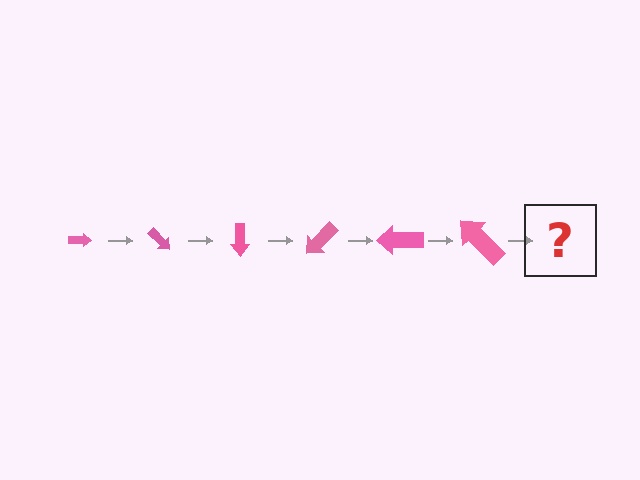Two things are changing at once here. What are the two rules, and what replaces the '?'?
The two rules are that the arrow grows larger each step and it rotates 45 degrees each step. The '?' should be an arrow, larger than the previous one and rotated 270 degrees from the start.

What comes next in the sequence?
The next element should be an arrow, larger than the previous one and rotated 270 degrees from the start.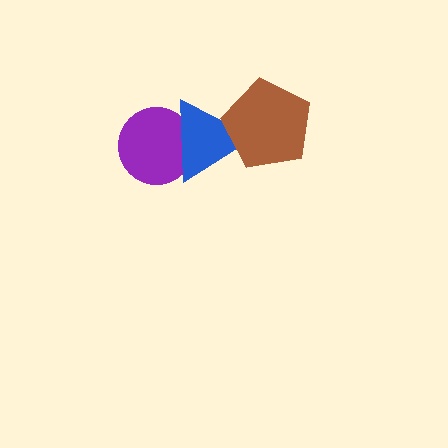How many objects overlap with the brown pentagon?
1 object overlaps with the brown pentagon.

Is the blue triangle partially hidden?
Yes, it is partially covered by another shape.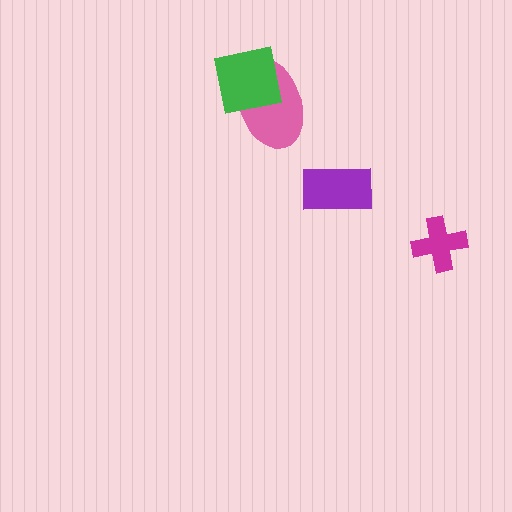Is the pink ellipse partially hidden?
Yes, it is partially covered by another shape.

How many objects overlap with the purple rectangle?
0 objects overlap with the purple rectangle.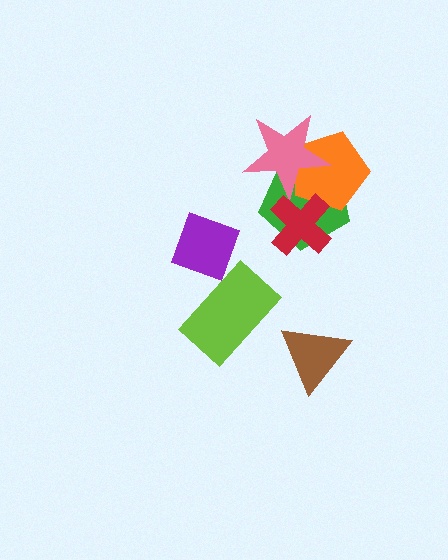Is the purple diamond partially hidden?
Yes, it is partially covered by another shape.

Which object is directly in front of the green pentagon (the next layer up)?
The orange pentagon is directly in front of the green pentagon.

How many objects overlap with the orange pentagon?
3 objects overlap with the orange pentagon.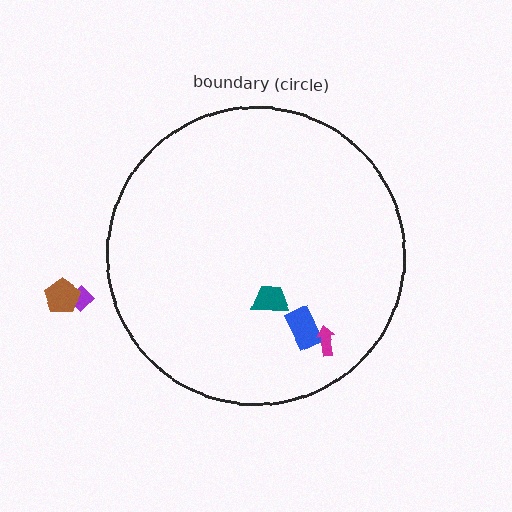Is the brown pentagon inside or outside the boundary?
Outside.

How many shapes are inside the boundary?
3 inside, 2 outside.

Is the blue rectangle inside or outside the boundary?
Inside.